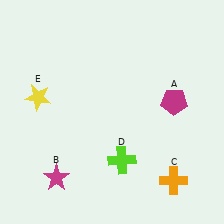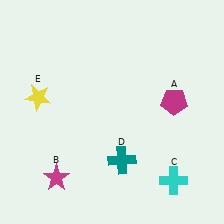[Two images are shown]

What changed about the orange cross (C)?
In Image 1, C is orange. In Image 2, it changed to cyan.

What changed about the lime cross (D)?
In Image 1, D is lime. In Image 2, it changed to teal.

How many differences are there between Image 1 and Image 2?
There are 2 differences between the two images.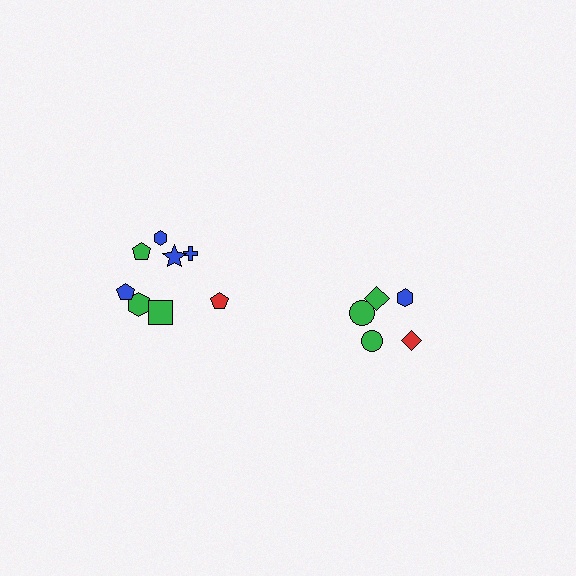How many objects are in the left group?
There are 8 objects.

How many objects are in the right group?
There are 5 objects.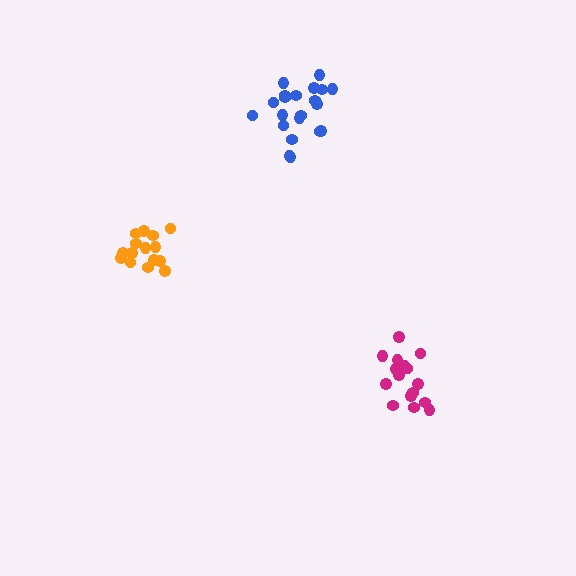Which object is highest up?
The blue cluster is topmost.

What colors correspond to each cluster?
The clusters are colored: magenta, orange, blue.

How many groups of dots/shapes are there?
There are 3 groups.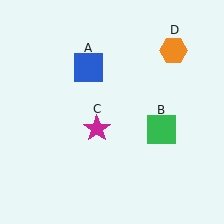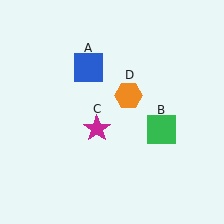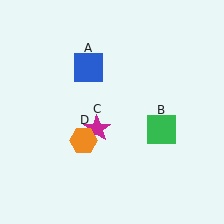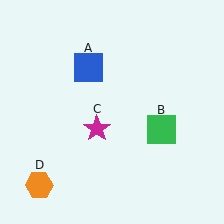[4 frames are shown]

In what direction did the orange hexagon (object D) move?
The orange hexagon (object D) moved down and to the left.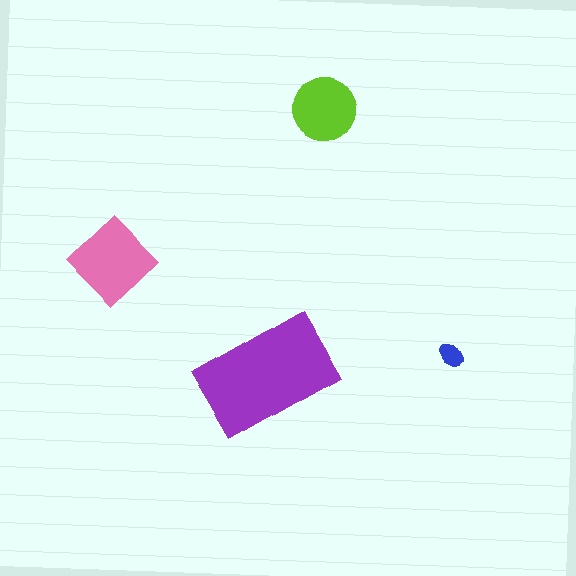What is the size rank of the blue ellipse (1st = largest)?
4th.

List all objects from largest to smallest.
The purple rectangle, the pink diamond, the lime circle, the blue ellipse.